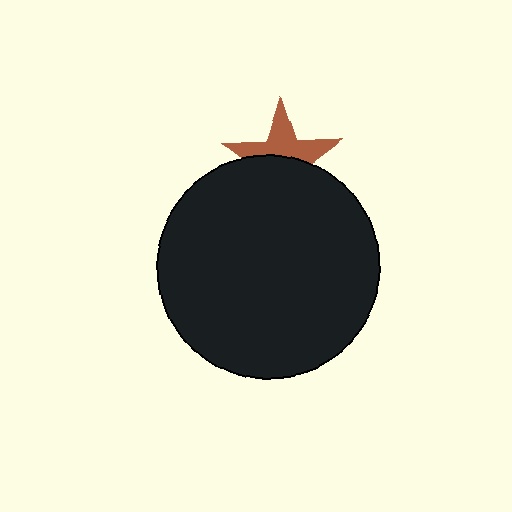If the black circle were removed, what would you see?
You would see the complete brown star.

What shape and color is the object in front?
The object in front is a black circle.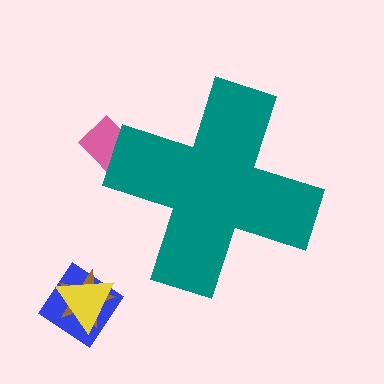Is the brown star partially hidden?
No, the brown star is fully visible.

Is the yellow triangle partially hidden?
No, the yellow triangle is fully visible.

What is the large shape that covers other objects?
A teal cross.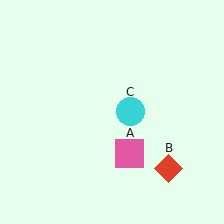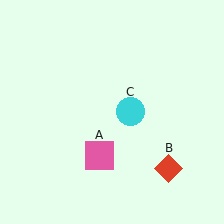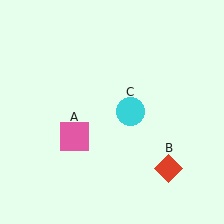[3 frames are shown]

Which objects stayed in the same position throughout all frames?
Red diamond (object B) and cyan circle (object C) remained stationary.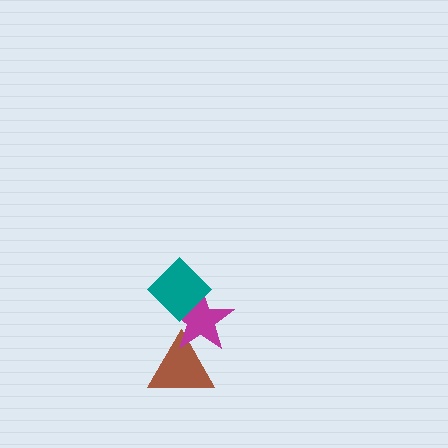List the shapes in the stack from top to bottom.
From top to bottom: the teal diamond, the magenta star, the brown triangle.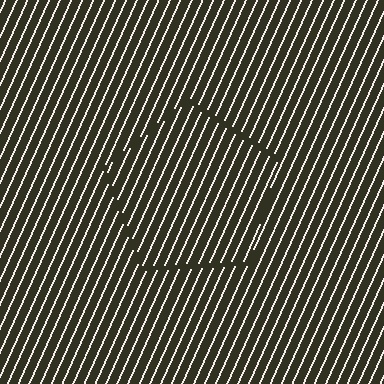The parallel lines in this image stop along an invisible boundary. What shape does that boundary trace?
An illusory pentagon. The interior of the shape contains the same grating, shifted by half a period — the contour is defined by the phase discontinuity where line-ends from the inner and outer gratings abut.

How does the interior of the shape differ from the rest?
The interior of the shape contains the same grating, shifted by half a period — the contour is defined by the phase discontinuity where line-ends from the inner and outer gratings abut.